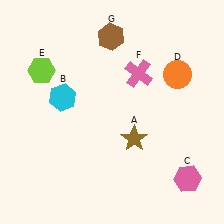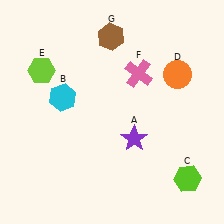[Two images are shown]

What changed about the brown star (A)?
In Image 1, A is brown. In Image 2, it changed to purple.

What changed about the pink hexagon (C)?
In Image 1, C is pink. In Image 2, it changed to lime.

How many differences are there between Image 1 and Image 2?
There are 2 differences between the two images.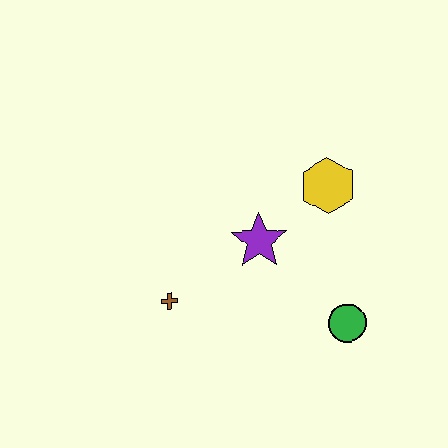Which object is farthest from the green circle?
The brown cross is farthest from the green circle.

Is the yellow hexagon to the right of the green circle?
No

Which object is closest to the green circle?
The purple star is closest to the green circle.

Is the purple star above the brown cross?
Yes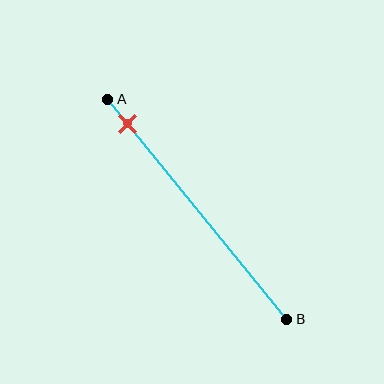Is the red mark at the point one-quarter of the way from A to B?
No, the mark is at about 10% from A, not at the 25% one-quarter point.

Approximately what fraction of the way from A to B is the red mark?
The red mark is approximately 10% of the way from A to B.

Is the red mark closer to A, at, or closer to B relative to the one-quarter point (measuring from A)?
The red mark is closer to point A than the one-quarter point of segment AB.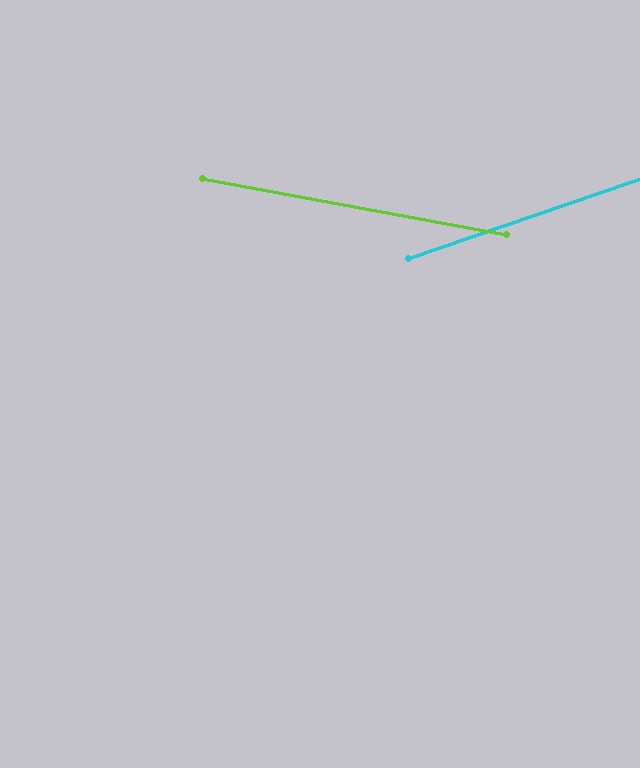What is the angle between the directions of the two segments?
Approximately 29 degrees.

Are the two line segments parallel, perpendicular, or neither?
Neither parallel nor perpendicular — they differ by about 29°.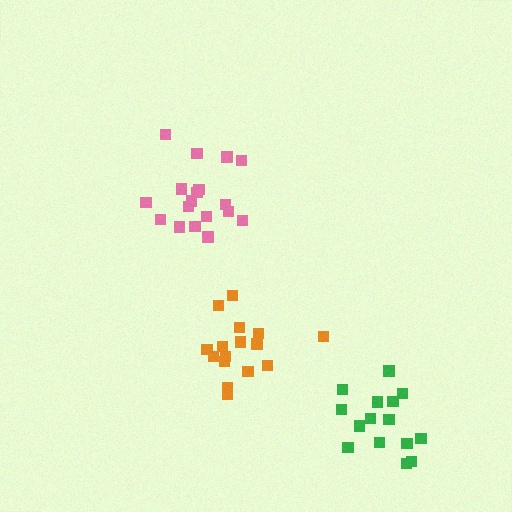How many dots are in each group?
Group 1: 16 dots, Group 2: 18 dots, Group 3: 15 dots (49 total).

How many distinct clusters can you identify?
There are 3 distinct clusters.